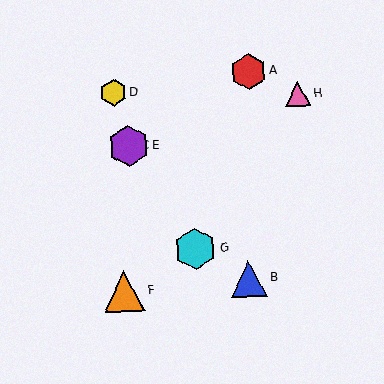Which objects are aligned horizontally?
Objects C, E are aligned horizontally.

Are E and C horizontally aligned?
Yes, both are at y≈146.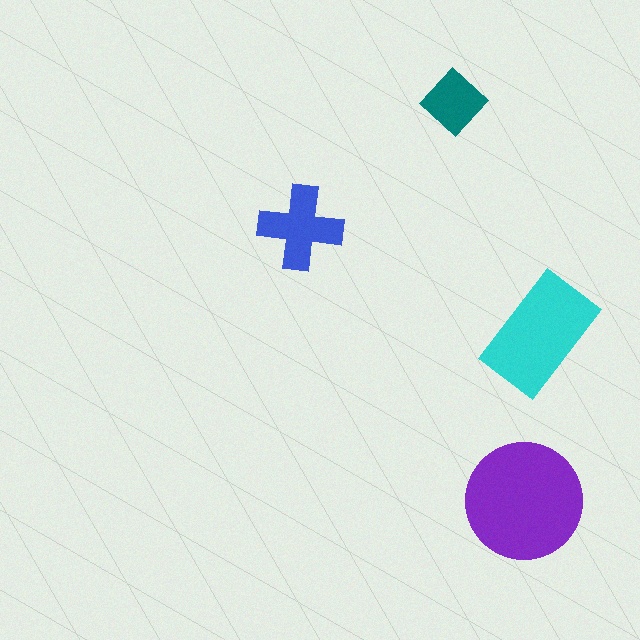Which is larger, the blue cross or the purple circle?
The purple circle.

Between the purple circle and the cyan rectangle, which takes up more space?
The purple circle.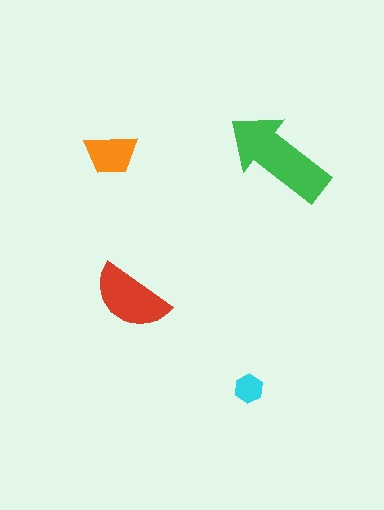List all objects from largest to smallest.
The green arrow, the red semicircle, the orange trapezoid, the cyan hexagon.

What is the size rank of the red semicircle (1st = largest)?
2nd.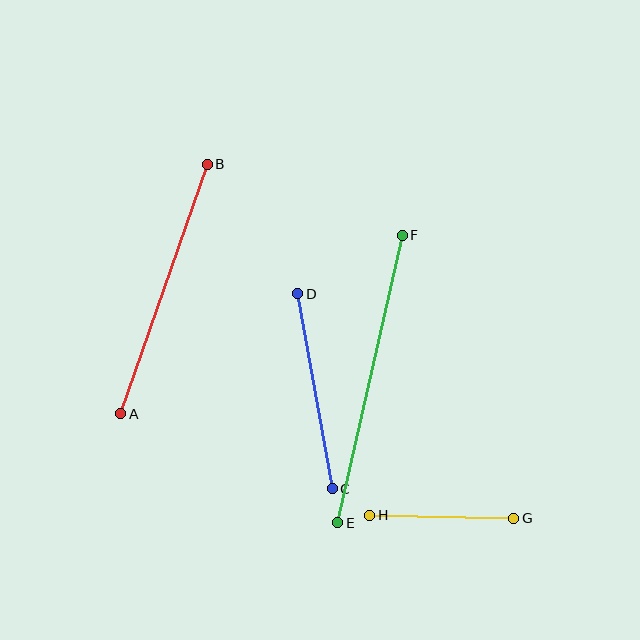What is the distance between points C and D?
The distance is approximately 198 pixels.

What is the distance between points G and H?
The distance is approximately 144 pixels.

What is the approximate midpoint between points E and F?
The midpoint is at approximately (370, 379) pixels.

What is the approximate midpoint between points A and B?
The midpoint is at approximately (164, 289) pixels.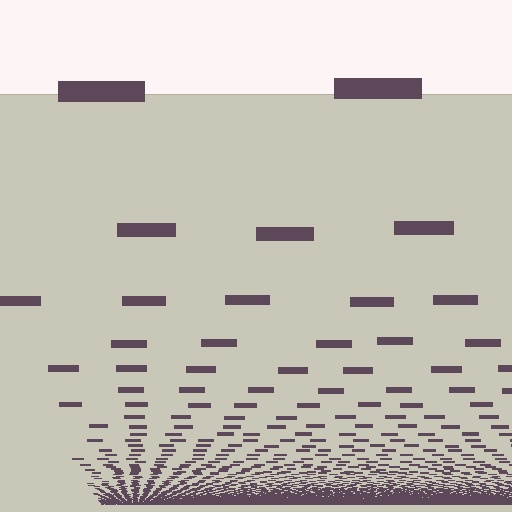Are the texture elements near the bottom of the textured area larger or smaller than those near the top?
Smaller. The gradient is inverted — elements near the bottom are smaller and denser.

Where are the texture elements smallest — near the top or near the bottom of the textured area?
Near the bottom.